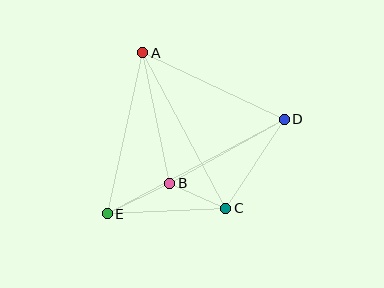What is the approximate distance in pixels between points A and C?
The distance between A and C is approximately 176 pixels.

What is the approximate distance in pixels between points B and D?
The distance between B and D is approximately 131 pixels.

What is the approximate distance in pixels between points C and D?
The distance between C and D is approximately 107 pixels.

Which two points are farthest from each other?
Points D and E are farthest from each other.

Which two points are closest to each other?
Points B and C are closest to each other.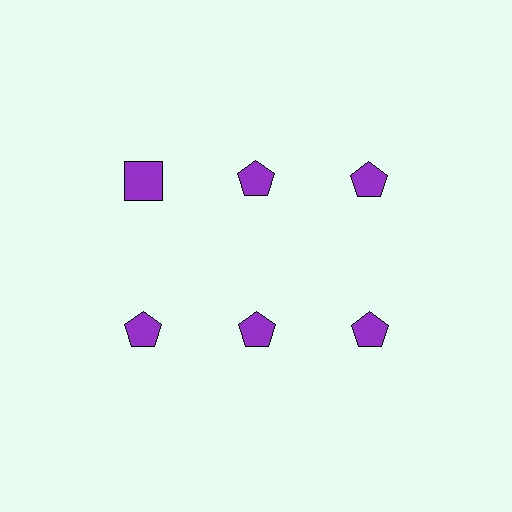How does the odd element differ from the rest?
It has a different shape: square instead of pentagon.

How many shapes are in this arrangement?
There are 6 shapes arranged in a grid pattern.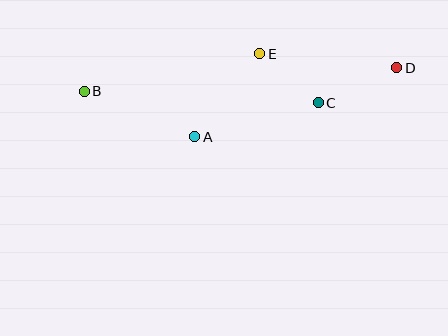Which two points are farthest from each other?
Points B and D are farthest from each other.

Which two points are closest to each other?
Points C and E are closest to each other.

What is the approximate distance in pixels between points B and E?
The distance between B and E is approximately 180 pixels.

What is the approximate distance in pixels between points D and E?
The distance between D and E is approximately 138 pixels.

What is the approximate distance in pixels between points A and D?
The distance between A and D is approximately 213 pixels.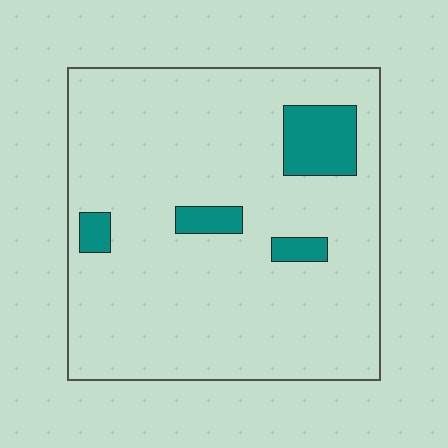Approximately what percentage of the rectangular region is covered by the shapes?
Approximately 10%.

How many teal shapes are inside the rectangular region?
4.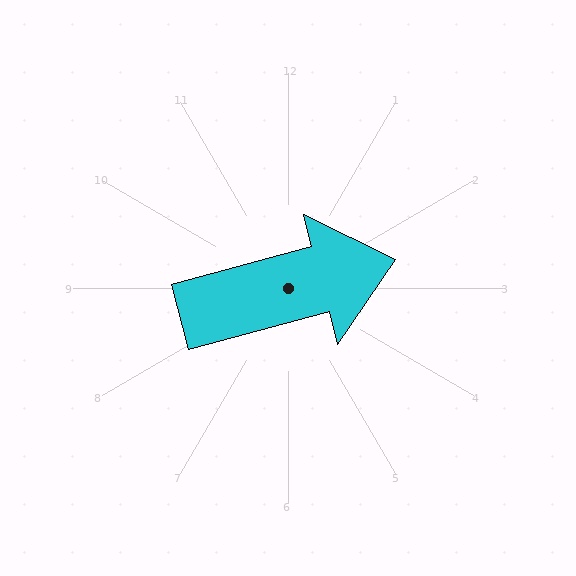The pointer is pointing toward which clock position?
Roughly 2 o'clock.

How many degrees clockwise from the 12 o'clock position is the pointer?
Approximately 75 degrees.